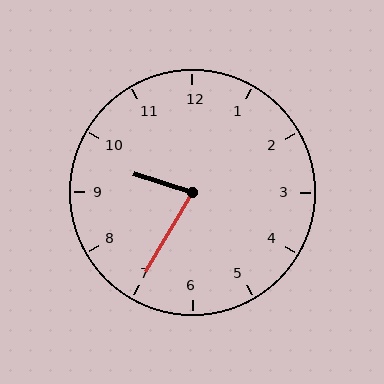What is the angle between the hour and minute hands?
Approximately 78 degrees.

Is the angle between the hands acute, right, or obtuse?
It is acute.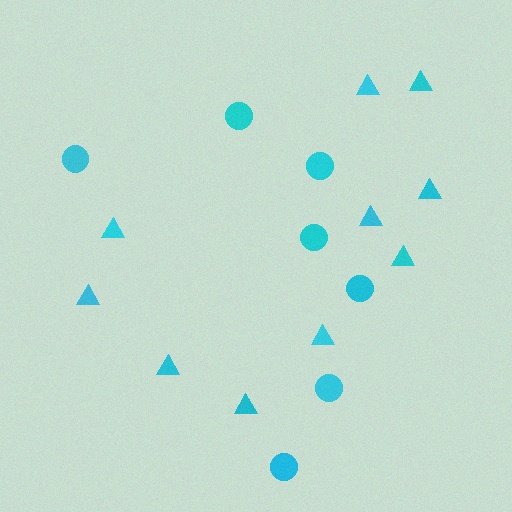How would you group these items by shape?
There are 2 groups: one group of circles (7) and one group of triangles (10).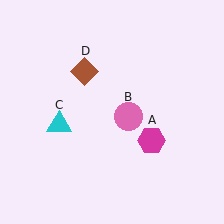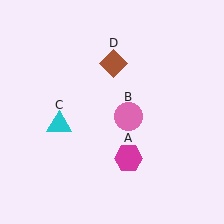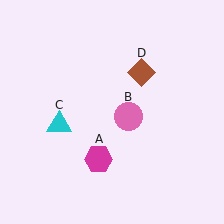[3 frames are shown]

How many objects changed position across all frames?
2 objects changed position: magenta hexagon (object A), brown diamond (object D).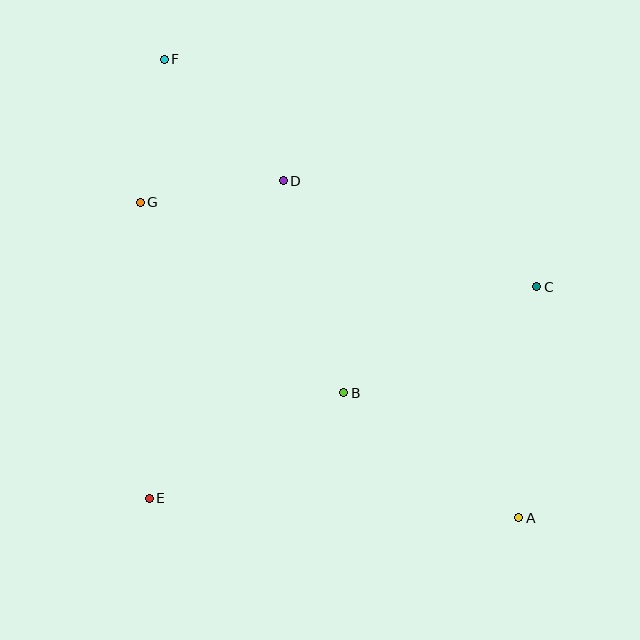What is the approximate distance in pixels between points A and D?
The distance between A and D is approximately 412 pixels.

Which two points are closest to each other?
Points D and G are closest to each other.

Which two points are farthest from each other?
Points A and F are farthest from each other.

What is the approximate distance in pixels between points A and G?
The distance between A and G is approximately 493 pixels.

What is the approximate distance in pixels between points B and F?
The distance between B and F is approximately 379 pixels.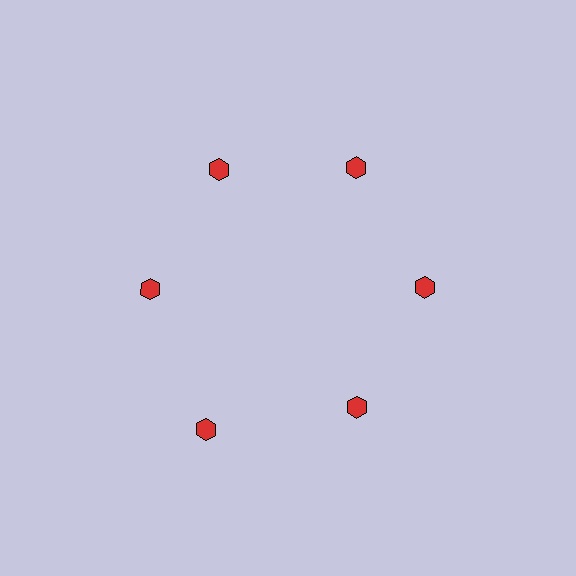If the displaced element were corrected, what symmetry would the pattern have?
It would have 6-fold rotational symmetry — the pattern would map onto itself every 60 degrees.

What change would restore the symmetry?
The symmetry would be restored by moving it inward, back onto the ring so that all 6 hexagons sit at equal angles and equal distance from the center.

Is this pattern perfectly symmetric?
No. The 6 red hexagons are arranged in a ring, but one element near the 7 o'clock position is pushed outward from the center, breaking the 6-fold rotational symmetry.